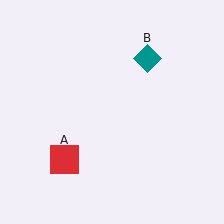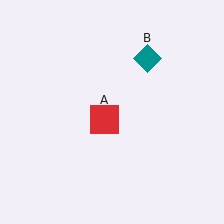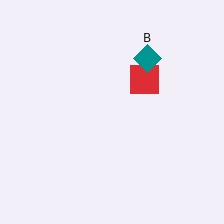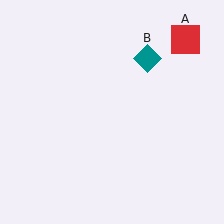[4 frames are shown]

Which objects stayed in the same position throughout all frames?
Teal diamond (object B) remained stationary.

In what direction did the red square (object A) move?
The red square (object A) moved up and to the right.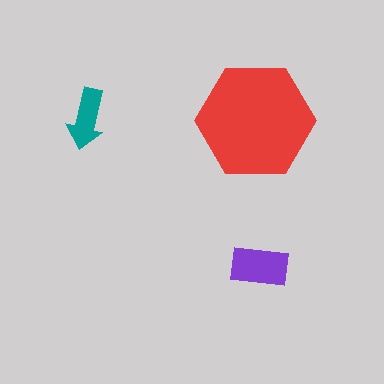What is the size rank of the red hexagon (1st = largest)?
1st.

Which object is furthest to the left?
The teal arrow is leftmost.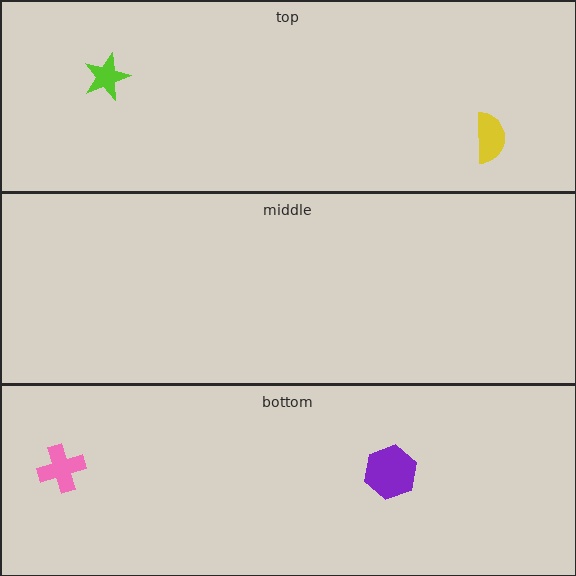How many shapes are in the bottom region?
2.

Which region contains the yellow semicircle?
The top region.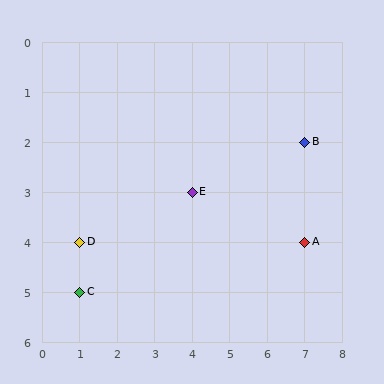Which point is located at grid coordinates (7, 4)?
Point A is at (7, 4).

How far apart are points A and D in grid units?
Points A and D are 6 columns apart.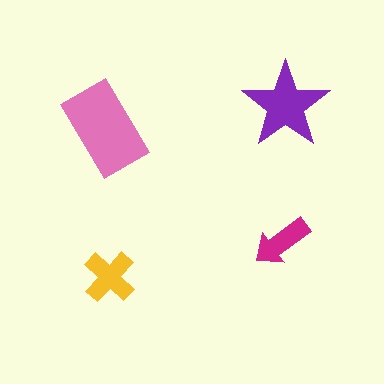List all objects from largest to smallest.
The pink rectangle, the purple star, the yellow cross, the magenta arrow.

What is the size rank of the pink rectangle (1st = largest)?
1st.